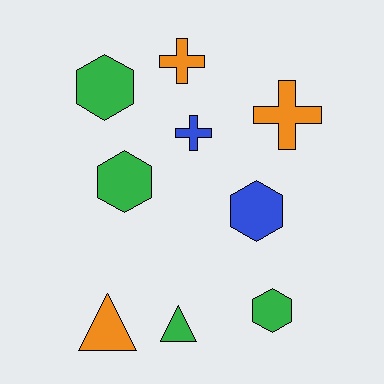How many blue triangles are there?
There are no blue triangles.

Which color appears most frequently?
Green, with 4 objects.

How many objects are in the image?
There are 9 objects.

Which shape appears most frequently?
Hexagon, with 4 objects.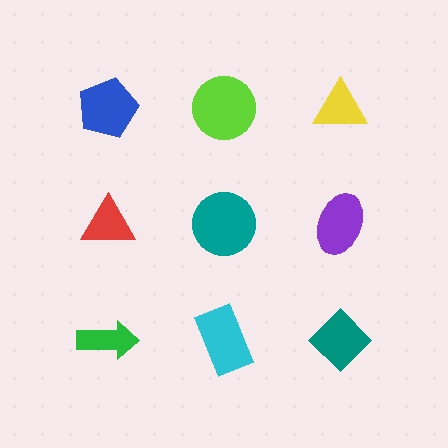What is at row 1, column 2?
A lime circle.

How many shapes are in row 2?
3 shapes.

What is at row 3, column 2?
A cyan rectangle.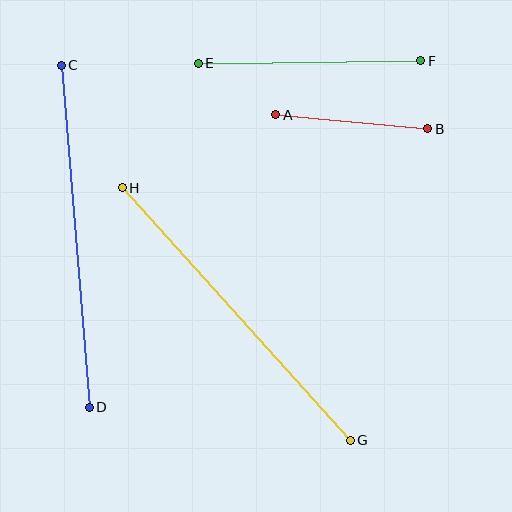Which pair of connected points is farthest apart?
Points C and D are farthest apart.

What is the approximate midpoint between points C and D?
The midpoint is at approximately (75, 236) pixels.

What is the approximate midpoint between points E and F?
The midpoint is at approximately (309, 62) pixels.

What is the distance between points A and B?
The distance is approximately 153 pixels.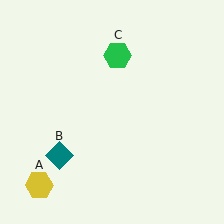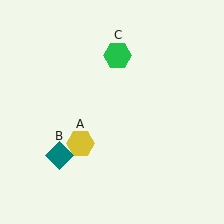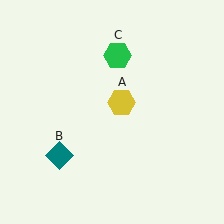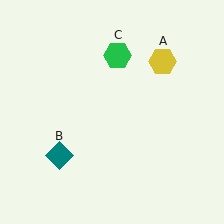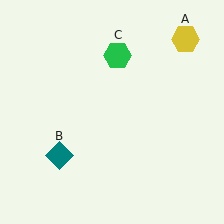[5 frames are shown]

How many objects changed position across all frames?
1 object changed position: yellow hexagon (object A).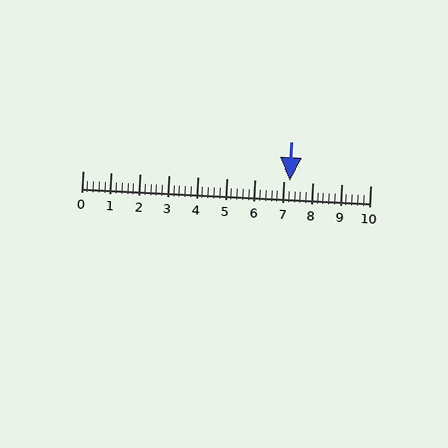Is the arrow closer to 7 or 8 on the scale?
The arrow is closer to 7.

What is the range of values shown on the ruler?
The ruler shows values from 0 to 10.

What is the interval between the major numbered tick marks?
The major tick marks are spaced 1 units apart.